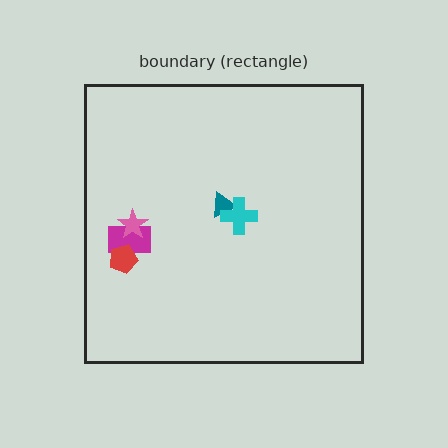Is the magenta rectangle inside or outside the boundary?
Inside.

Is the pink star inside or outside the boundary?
Inside.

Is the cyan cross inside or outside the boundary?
Inside.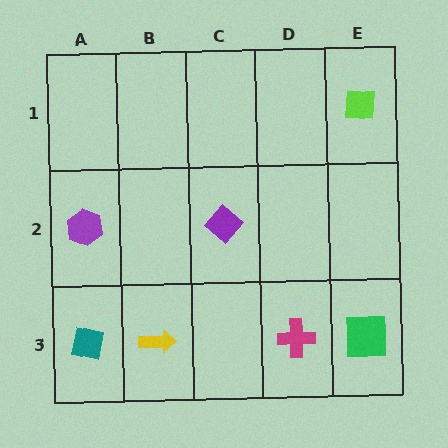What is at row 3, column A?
A teal square.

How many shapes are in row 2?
2 shapes.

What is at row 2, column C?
A purple diamond.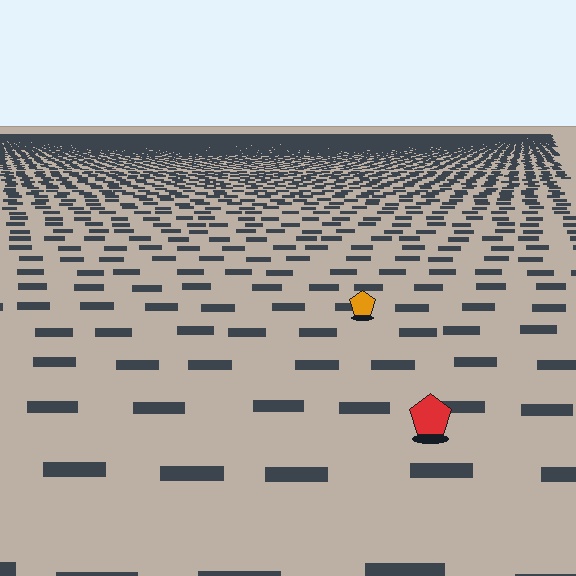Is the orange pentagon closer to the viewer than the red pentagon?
No. The red pentagon is closer — you can tell from the texture gradient: the ground texture is coarser near it.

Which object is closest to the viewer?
The red pentagon is closest. The texture marks near it are larger and more spread out.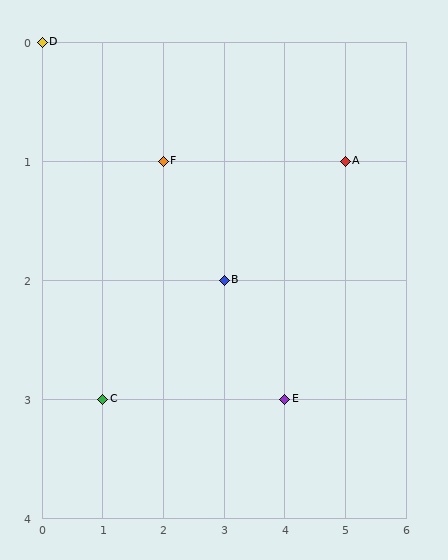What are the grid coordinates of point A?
Point A is at grid coordinates (5, 1).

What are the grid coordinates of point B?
Point B is at grid coordinates (3, 2).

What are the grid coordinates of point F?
Point F is at grid coordinates (2, 1).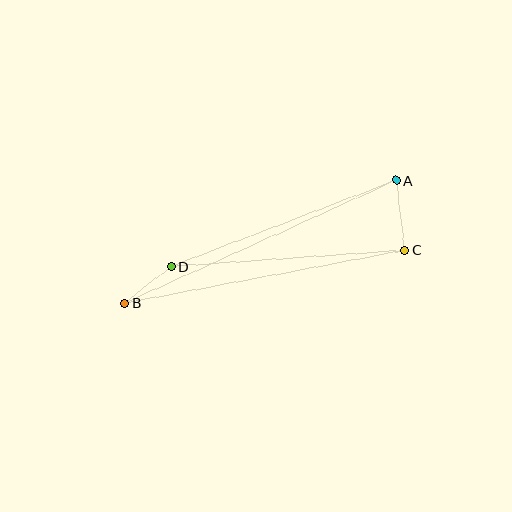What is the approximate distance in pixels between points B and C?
The distance between B and C is approximately 285 pixels.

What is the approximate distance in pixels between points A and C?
The distance between A and C is approximately 70 pixels.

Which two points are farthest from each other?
Points A and B are farthest from each other.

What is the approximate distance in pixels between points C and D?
The distance between C and D is approximately 234 pixels.